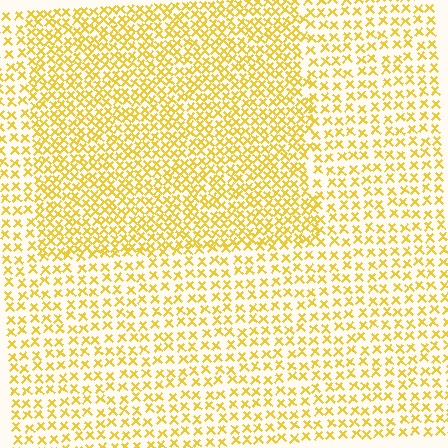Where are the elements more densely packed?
The elements are more densely packed inside the rectangle boundary.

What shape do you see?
I see a rectangle.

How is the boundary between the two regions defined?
The boundary is defined by a change in element density (approximately 1.8x ratio). All elements are the same color, size, and shape.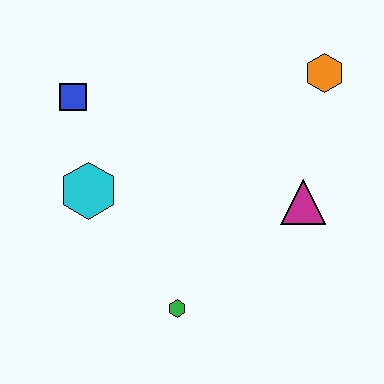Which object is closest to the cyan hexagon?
The blue square is closest to the cyan hexagon.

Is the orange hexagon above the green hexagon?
Yes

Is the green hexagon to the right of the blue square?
Yes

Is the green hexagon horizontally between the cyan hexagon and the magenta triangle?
Yes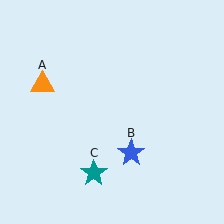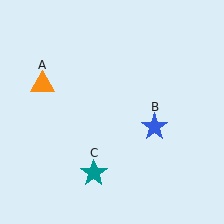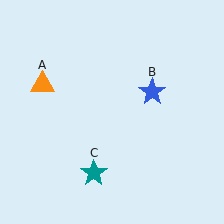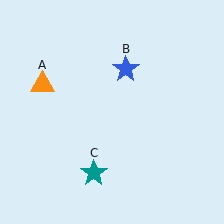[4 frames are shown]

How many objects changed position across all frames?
1 object changed position: blue star (object B).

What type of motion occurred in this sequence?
The blue star (object B) rotated counterclockwise around the center of the scene.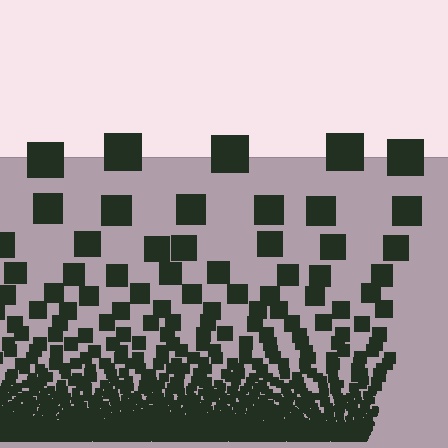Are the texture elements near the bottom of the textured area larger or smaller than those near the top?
Smaller. The gradient is inverted — elements near the bottom are smaller and denser.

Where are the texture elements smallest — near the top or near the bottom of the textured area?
Near the bottom.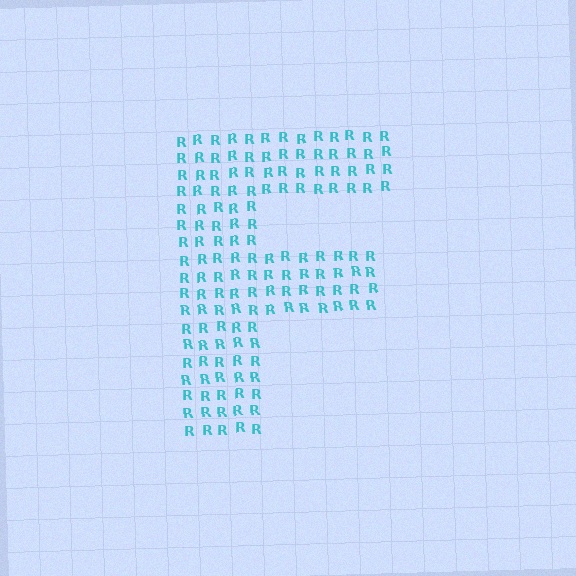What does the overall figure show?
The overall figure shows the letter F.